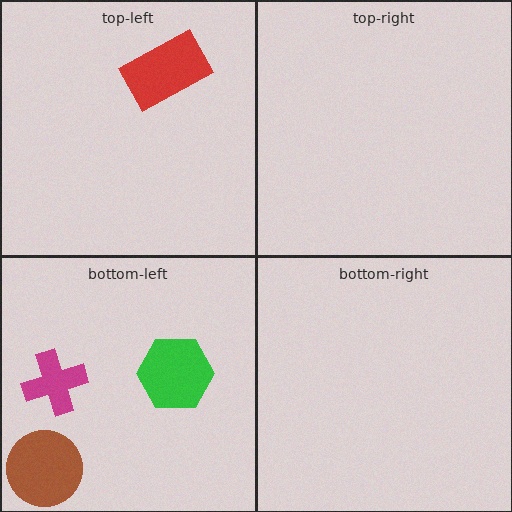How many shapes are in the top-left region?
1.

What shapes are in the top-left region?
The red rectangle.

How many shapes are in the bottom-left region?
3.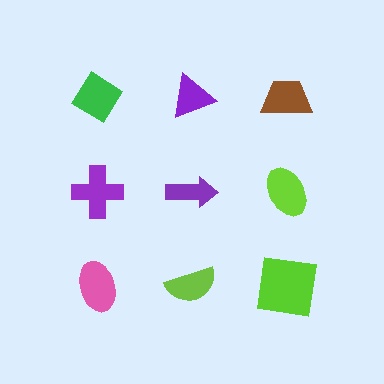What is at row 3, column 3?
A lime square.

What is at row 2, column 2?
A purple arrow.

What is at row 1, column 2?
A purple triangle.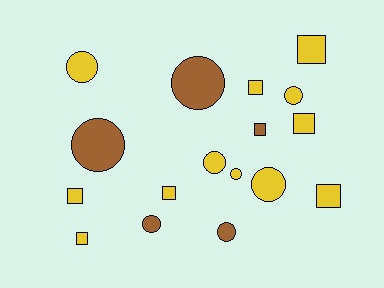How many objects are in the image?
There are 17 objects.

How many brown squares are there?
There is 1 brown square.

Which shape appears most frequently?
Circle, with 9 objects.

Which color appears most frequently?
Yellow, with 12 objects.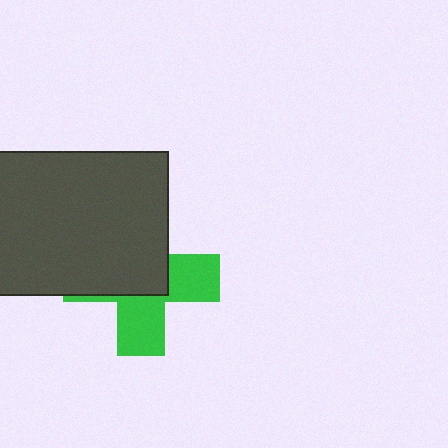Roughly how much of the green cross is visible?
A small part of it is visible (roughly 44%).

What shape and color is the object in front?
The object in front is a dark gray rectangle.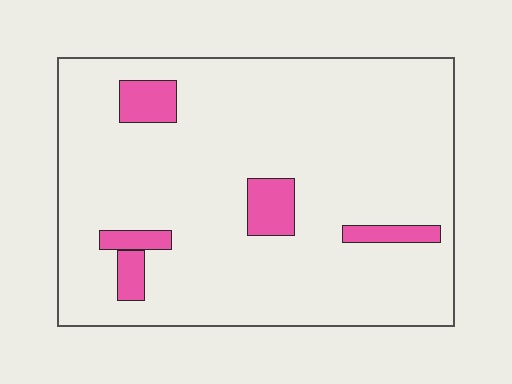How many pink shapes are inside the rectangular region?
5.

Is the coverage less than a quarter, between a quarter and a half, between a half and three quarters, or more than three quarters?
Less than a quarter.